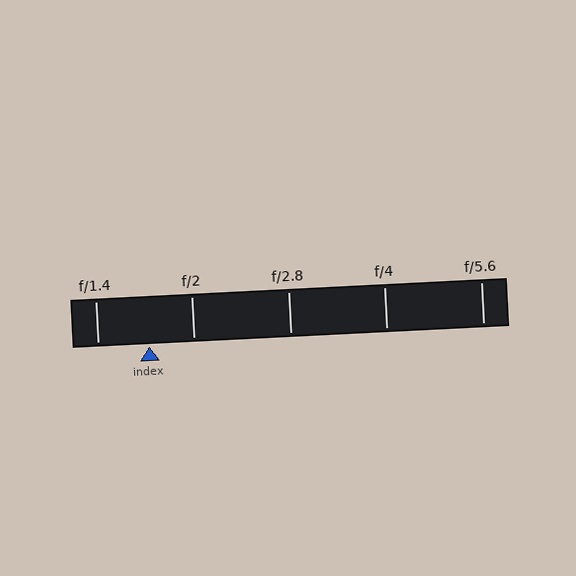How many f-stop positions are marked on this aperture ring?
There are 5 f-stop positions marked.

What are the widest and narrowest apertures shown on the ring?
The widest aperture shown is f/1.4 and the narrowest is f/5.6.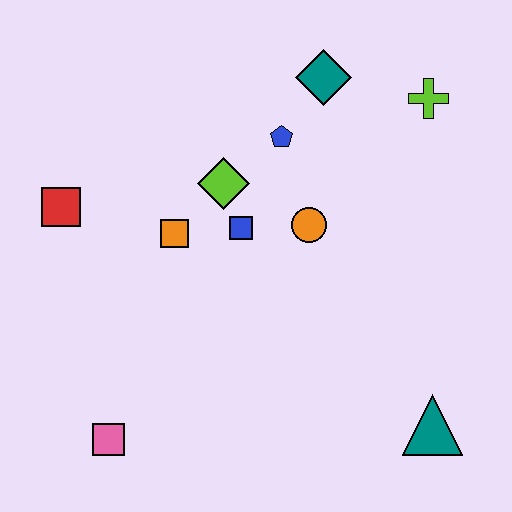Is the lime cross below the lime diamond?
No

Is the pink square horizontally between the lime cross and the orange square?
No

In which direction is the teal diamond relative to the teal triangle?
The teal diamond is above the teal triangle.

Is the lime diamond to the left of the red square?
No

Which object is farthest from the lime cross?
The pink square is farthest from the lime cross.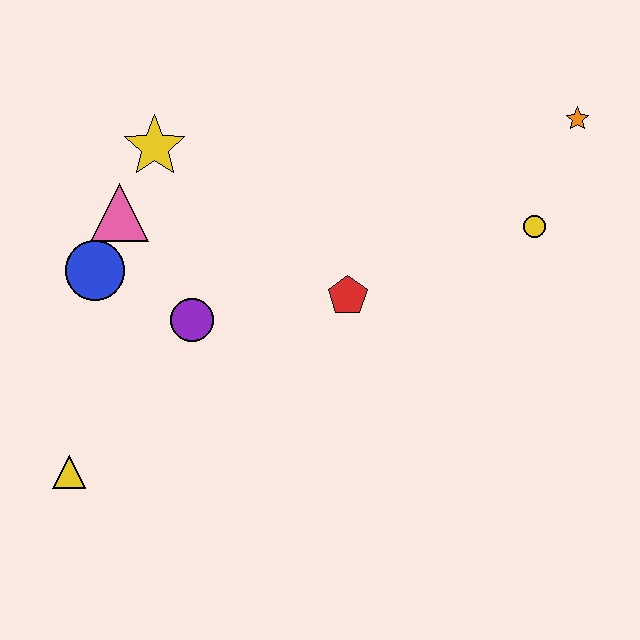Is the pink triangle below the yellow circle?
No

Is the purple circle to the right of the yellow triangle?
Yes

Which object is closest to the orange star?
The yellow circle is closest to the orange star.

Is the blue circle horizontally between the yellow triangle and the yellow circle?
Yes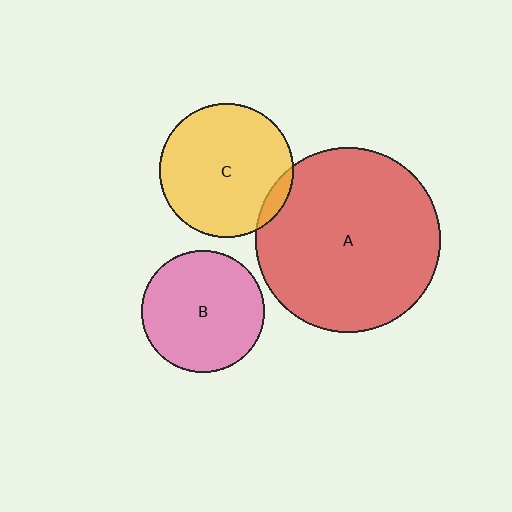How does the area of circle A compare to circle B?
Approximately 2.3 times.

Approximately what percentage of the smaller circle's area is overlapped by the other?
Approximately 5%.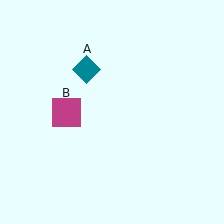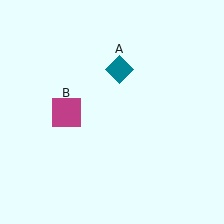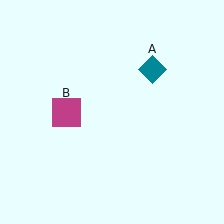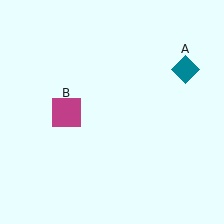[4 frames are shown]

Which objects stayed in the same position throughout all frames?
Magenta square (object B) remained stationary.